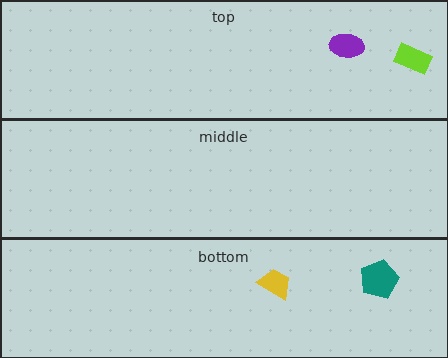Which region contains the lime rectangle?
The top region.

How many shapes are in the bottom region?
2.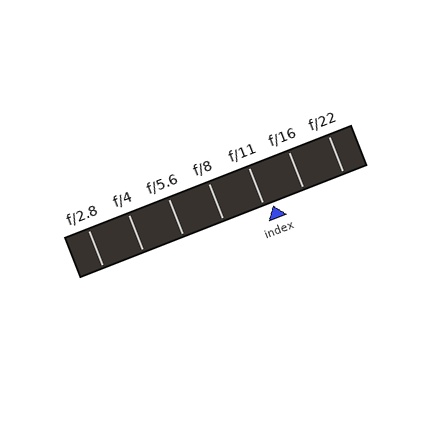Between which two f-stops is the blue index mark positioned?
The index mark is between f/11 and f/16.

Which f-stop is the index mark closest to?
The index mark is closest to f/11.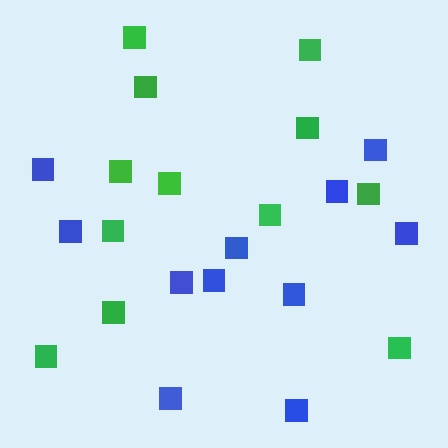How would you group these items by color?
There are 2 groups: one group of blue squares (11) and one group of green squares (12).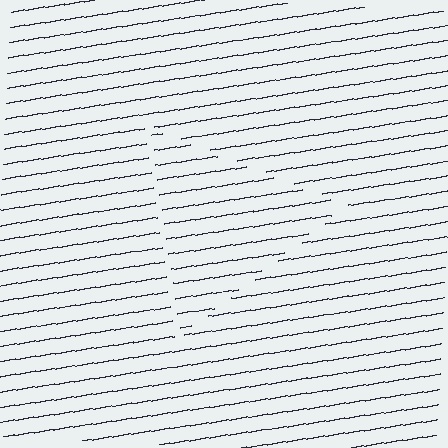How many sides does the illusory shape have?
3 sides — the line-ends trace a triangle.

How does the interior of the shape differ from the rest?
The interior of the shape contains the same grating, shifted by half a period — the contour is defined by the phase discontinuity where line-ends from the inner and outer gratings abut.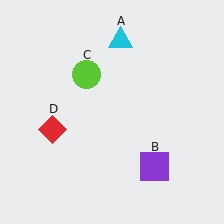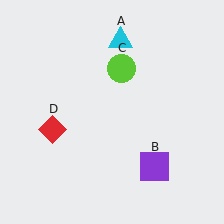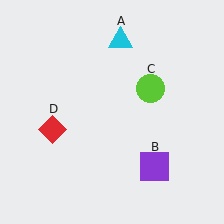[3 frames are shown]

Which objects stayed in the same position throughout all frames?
Cyan triangle (object A) and purple square (object B) and red diamond (object D) remained stationary.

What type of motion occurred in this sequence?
The lime circle (object C) rotated clockwise around the center of the scene.